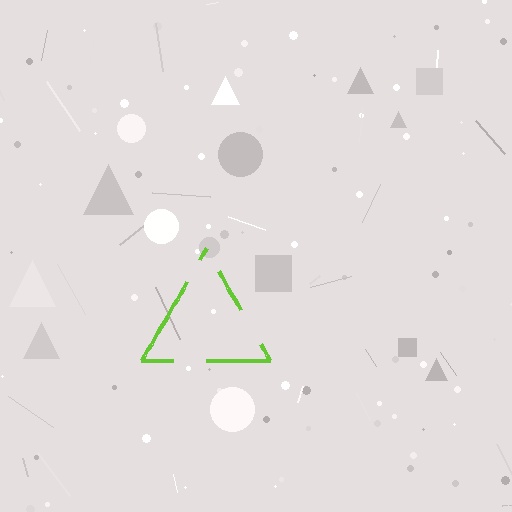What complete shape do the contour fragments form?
The contour fragments form a triangle.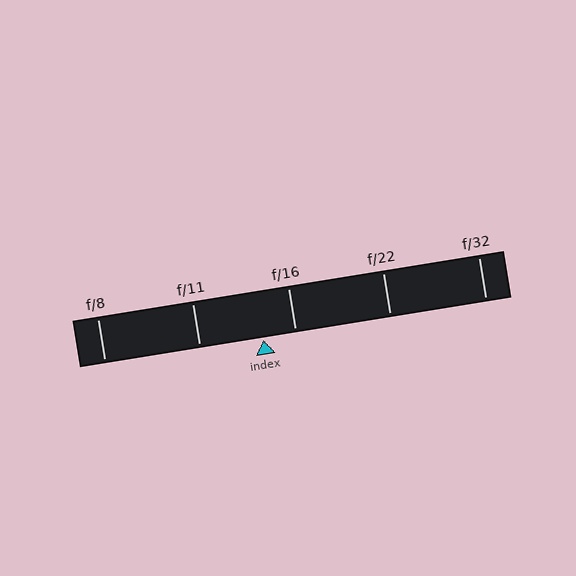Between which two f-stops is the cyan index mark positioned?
The index mark is between f/11 and f/16.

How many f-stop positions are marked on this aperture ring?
There are 5 f-stop positions marked.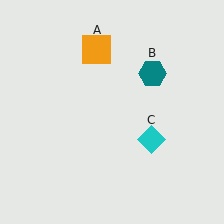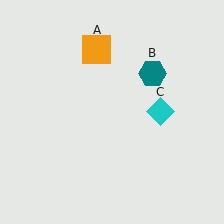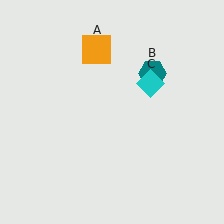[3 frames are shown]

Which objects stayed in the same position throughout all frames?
Orange square (object A) and teal hexagon (object B) remained stationary.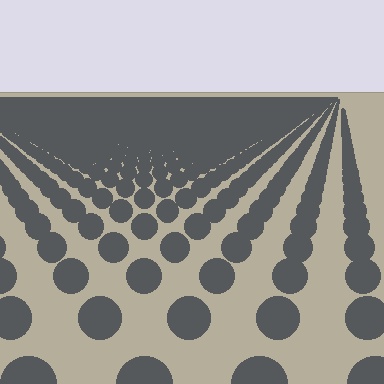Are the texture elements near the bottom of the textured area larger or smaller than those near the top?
Larger. Near the bottom, elements are closer to the viewer and appear at a bigger on-screen size.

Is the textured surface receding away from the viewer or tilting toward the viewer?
The surface is receding away from the viewer. Texture elements get smaller and denser toward the top.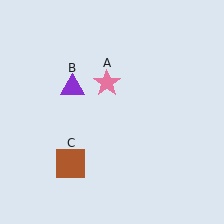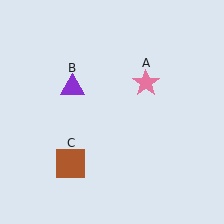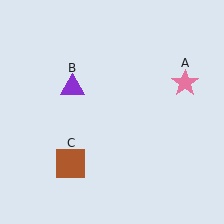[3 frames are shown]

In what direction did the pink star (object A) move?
The pink star (object A) moved right.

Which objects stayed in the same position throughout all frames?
Purple triangle (object B) and brown square (object C) remained stationary.